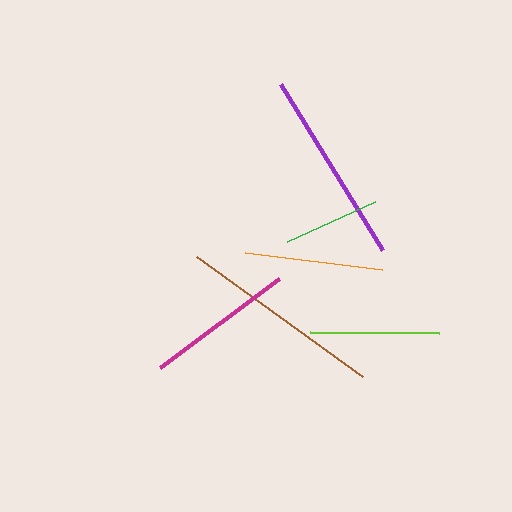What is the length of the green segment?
The green segment is approximately 97 pixels long.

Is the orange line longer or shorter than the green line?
The orange line is longer than the green line.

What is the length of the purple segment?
The purple segment is approximately 195 pixels long.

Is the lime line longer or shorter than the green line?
The lime line is longer than the green line.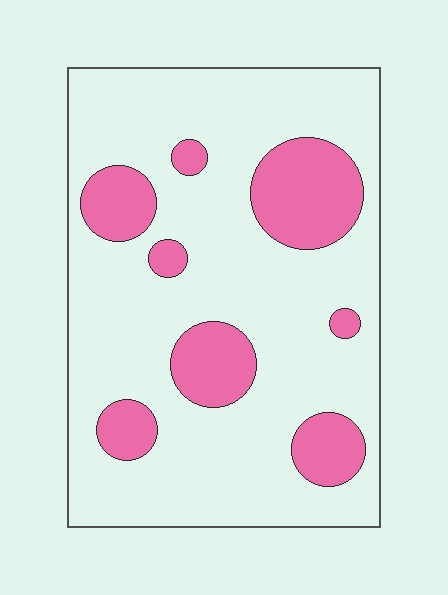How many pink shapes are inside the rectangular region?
8.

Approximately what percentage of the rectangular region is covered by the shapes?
Approximately 20%.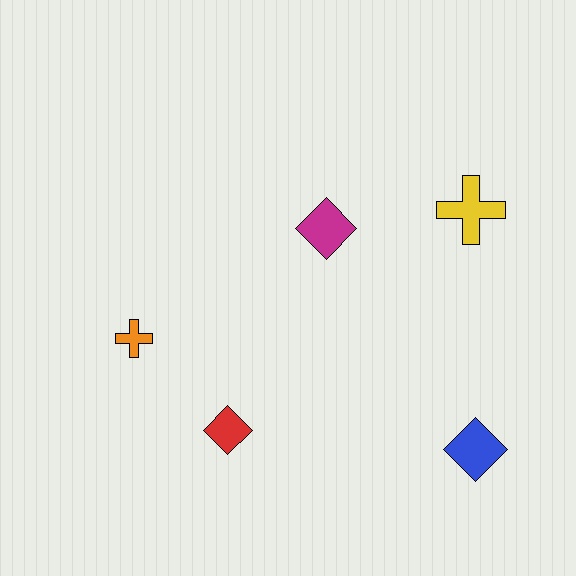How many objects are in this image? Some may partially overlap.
There are 5 objects.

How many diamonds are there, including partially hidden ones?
There are 3 diamonds.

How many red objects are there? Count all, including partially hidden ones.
There is 1 red object.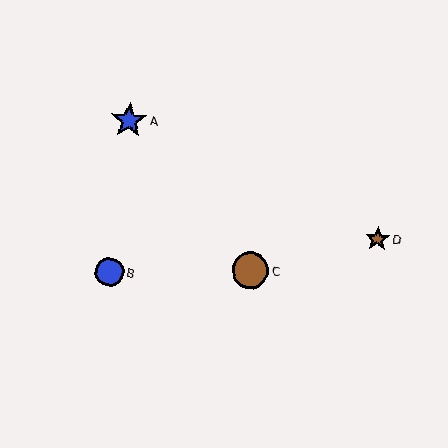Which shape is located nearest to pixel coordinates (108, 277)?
The blue circle (labeled B) at (109, 272) is nearest to that location.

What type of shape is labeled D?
Shape D is a brown star.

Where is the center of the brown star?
The center of the brown star is at (378, 239).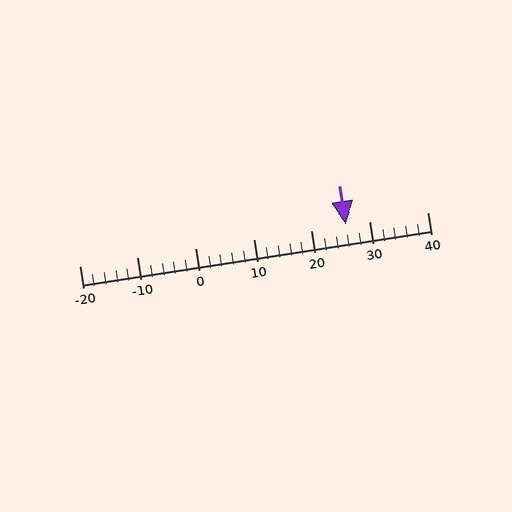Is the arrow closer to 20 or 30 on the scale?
The arrow is closer to 30.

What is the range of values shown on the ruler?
The ruler shows values from -20 to 40.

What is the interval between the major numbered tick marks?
The major tick marks are spaced 10 units apart.